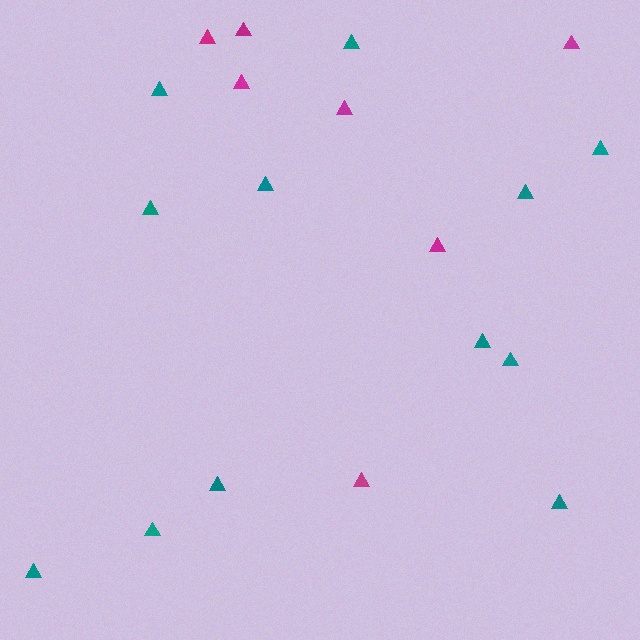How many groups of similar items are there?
There are 2 groups: one group of magenta triangles (7) and one group of teal triangles (12).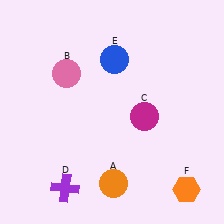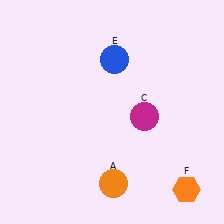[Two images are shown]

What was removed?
The pink circle (B), the purple cross (D) were removed in Image 2.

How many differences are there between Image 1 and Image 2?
There are 2 differences between the two images.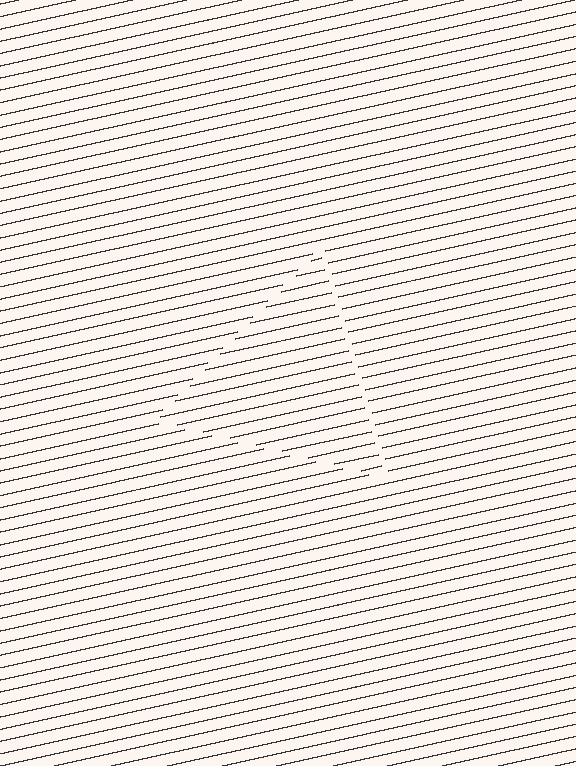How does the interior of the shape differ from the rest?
The interior of the shape contains the same grating, shifted by half a period — the contour is defined by the phase discontinuity where line-ends from the inner and outer gratings abut.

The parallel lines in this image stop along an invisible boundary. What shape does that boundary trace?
An illusory triangle. The interior of the shape contains the same grating, shifted by half a period — the contour is defined by the phase discontinuity where line-ends from the inner and outer gratings abut.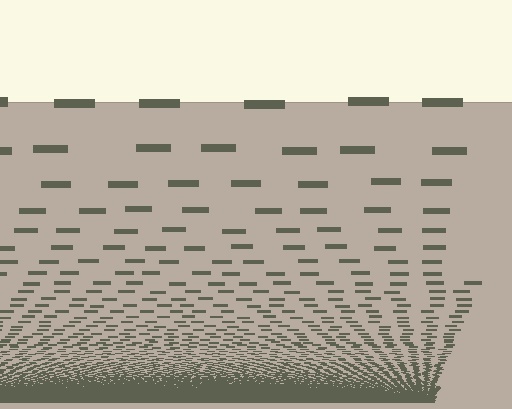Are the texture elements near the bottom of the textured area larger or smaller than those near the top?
Smaller. The gradient is inverted — elements near the bottom are smaller and denser.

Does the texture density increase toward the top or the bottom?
Density increases toward the bottom.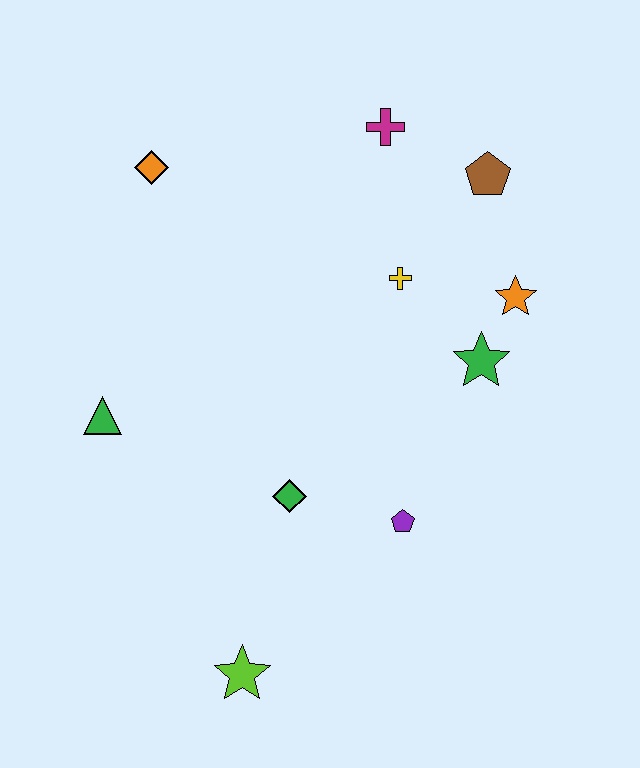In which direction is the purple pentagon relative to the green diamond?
The purple pentagon is to the right of the green diamond.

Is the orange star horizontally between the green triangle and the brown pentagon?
No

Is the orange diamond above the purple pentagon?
Yes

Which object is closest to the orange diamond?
The magenta cross is closest to the orange diamond.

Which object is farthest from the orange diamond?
The lime star is farthest from the orange diamond.